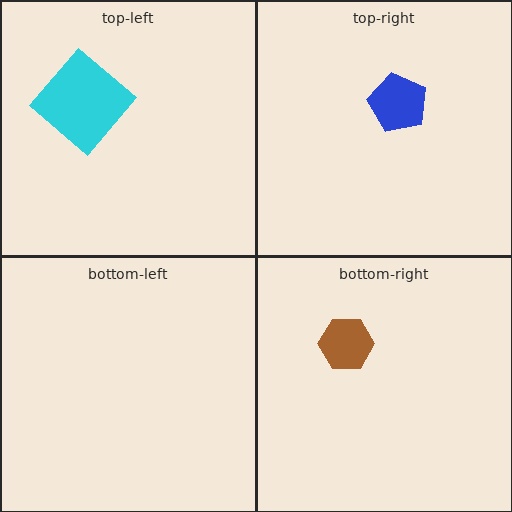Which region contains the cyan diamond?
The top-left region.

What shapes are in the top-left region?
The cyan diamond.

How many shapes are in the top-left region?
1.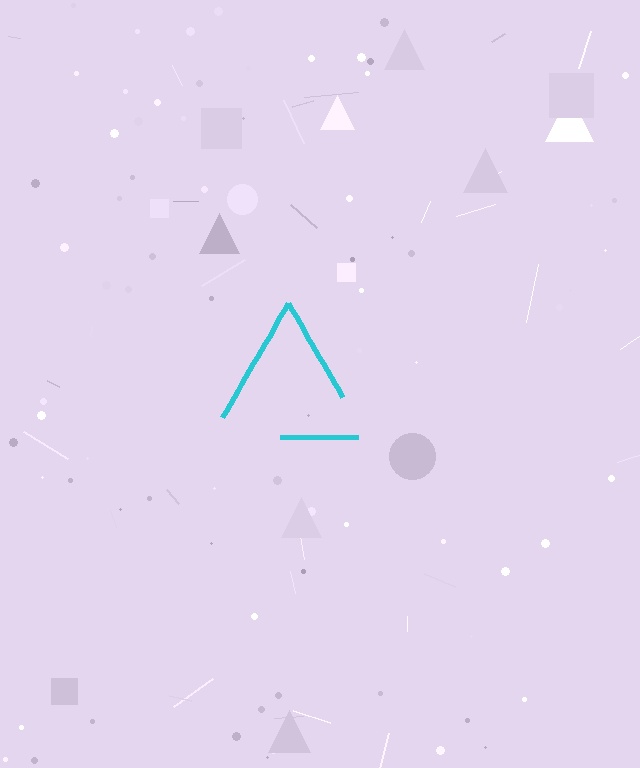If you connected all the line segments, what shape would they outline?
They would outline a triangle.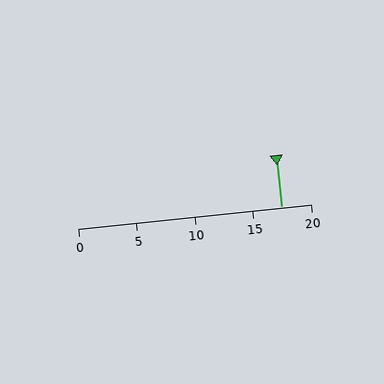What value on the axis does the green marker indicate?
The marker indicates approximately 17.5.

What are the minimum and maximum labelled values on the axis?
The axis runs from 0 to 20.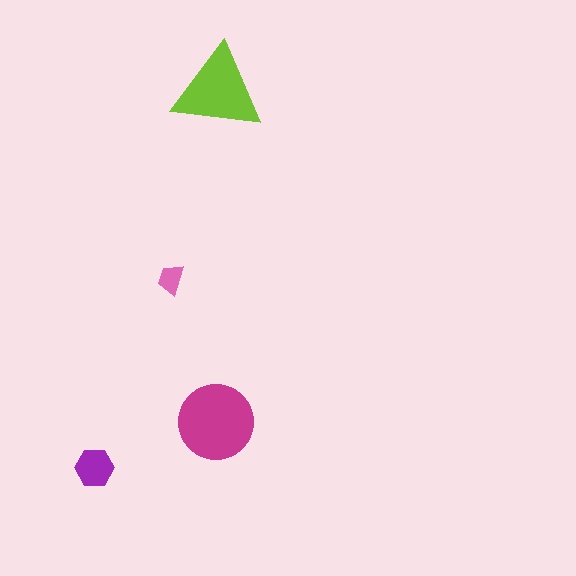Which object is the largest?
The magenta circle.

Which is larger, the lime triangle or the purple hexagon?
The lime triangle.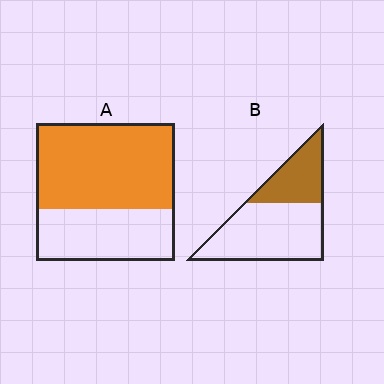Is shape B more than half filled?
No.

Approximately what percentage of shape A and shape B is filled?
A is approximately 60% and B is approximately 35%.